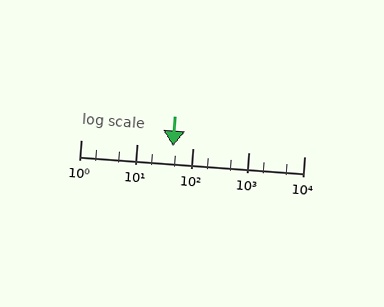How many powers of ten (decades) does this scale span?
The scale spans 4 decades, from 1 to 10000.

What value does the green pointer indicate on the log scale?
The pointer indicates approximately 45.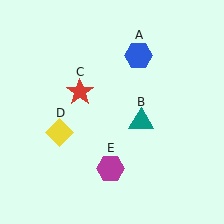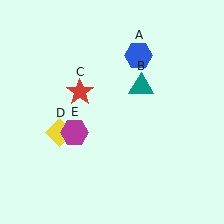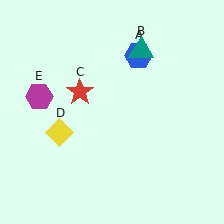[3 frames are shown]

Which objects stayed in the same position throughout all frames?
Blue hexagon (object A) and red star (object C) and yellow diamond (object D) remained stationary.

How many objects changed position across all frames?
2 objects changed position: teal triangle (object B), magenta hexagon (object E).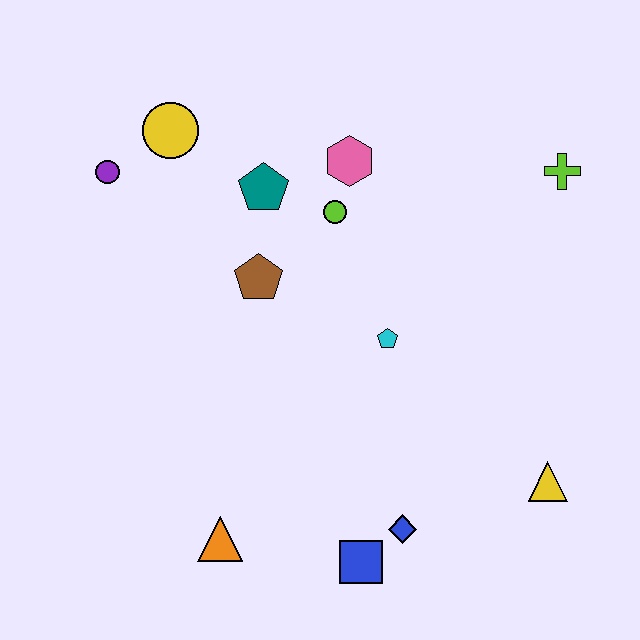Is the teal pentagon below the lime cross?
Yes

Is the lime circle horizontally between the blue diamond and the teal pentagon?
Yes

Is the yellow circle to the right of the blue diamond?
No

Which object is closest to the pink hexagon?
The lime circle is closest to the pink hexagon.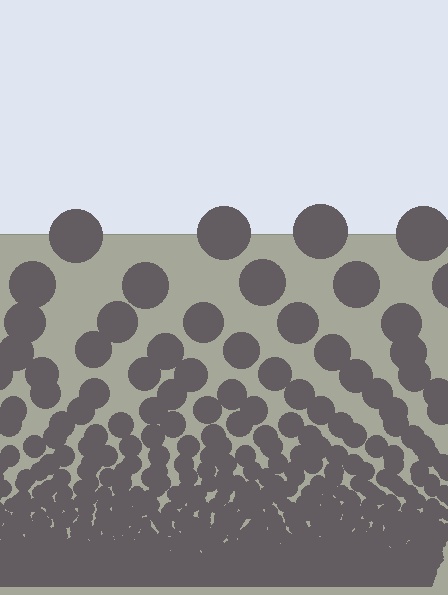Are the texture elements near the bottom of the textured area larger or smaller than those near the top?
Smaller. The gradient is inverted — elements near the bottom are smaller and denser.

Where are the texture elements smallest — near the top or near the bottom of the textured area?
Near the bottom.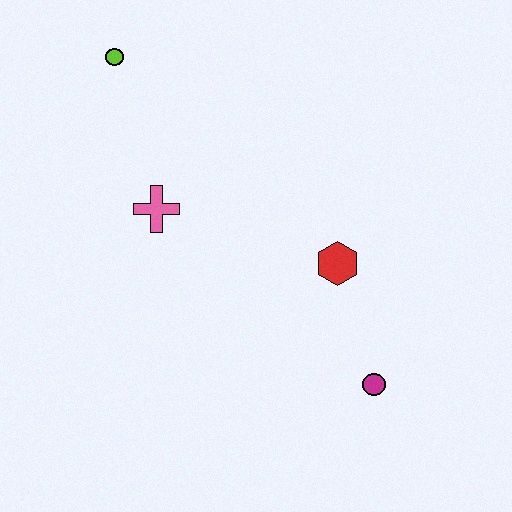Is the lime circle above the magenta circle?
Yes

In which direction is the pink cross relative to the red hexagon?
The pink cross is to the left of the red hexagon.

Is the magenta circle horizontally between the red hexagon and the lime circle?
No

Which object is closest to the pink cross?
The lime circle is closest to the pink cross.